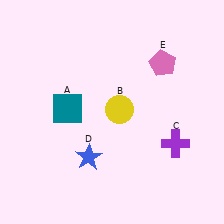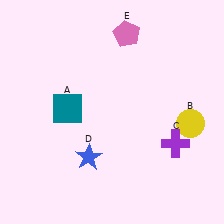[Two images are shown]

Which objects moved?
The objects that moved are: the yellow circle (B), the pink pentagon (E).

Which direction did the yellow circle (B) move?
The yellow circle (B) moved right.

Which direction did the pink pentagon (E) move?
The pink pentagon (E) moved left.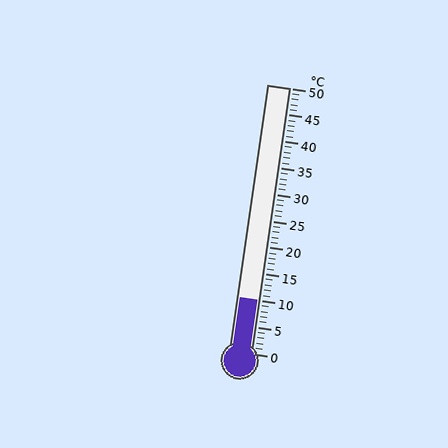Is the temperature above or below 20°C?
The temperature is below 20°C.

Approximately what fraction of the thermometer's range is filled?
The thermometer is filled to approximately 20% of its range.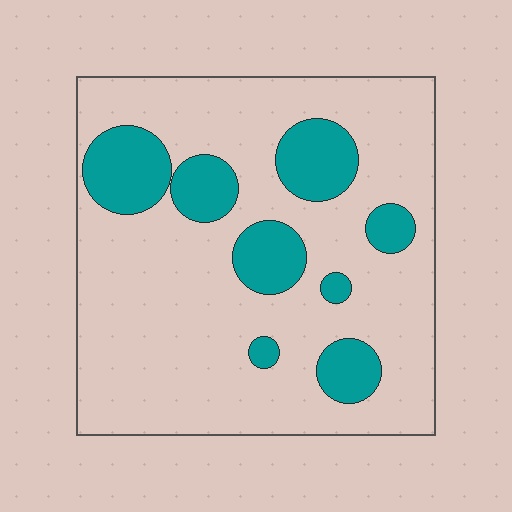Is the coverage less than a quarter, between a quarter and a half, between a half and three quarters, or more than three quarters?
Less than a quarter.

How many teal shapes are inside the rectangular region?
8.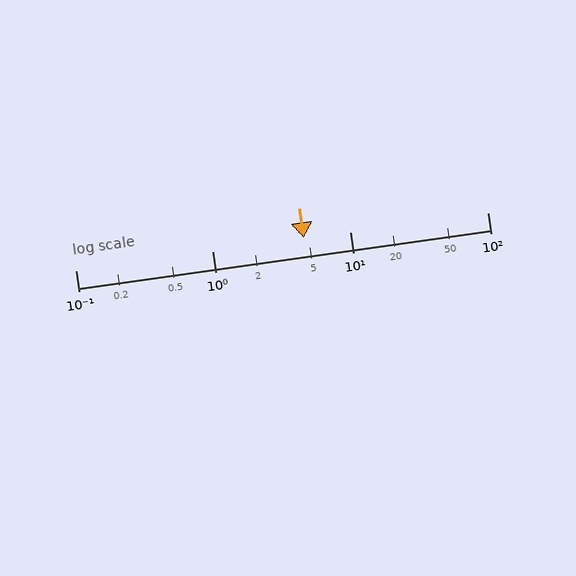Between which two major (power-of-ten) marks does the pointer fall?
The pointer is between 1 and 10.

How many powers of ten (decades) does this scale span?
The scale spans 3 decades, from 0.1 to 100.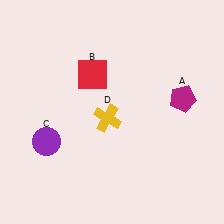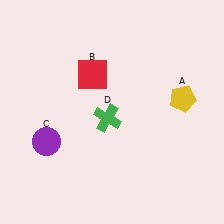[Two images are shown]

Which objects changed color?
A changed from magenta to yellow. D changed from yellow to green.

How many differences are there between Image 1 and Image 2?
There are 2 differences between the two images.